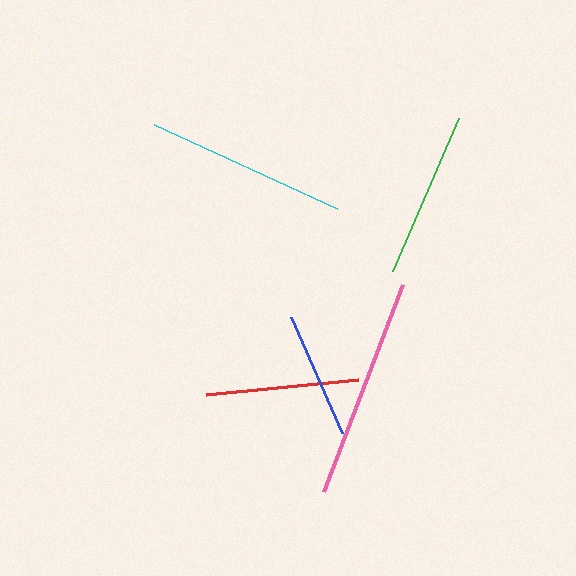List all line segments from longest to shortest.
From longest to shortest: pink, cyan, green, red, blue.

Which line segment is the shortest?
The blue line is the shortest at approximately 127 pixels.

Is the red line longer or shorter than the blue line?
The red line is longer than the blue line.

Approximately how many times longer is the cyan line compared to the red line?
The cyan line is approximately 1.3 times the length of the red line.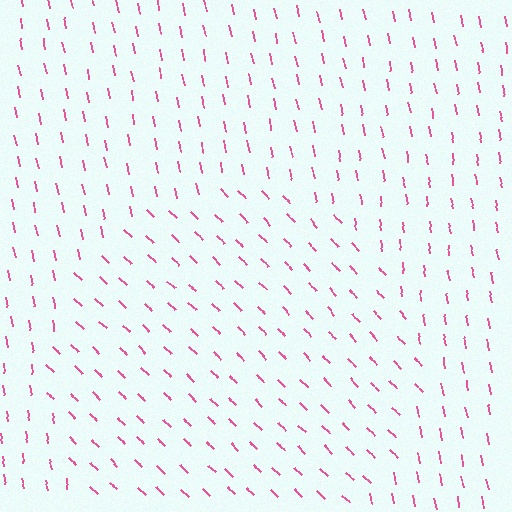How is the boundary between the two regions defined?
The boundary is defined purely by a change in line orientation (approximately 36 degrees difference). All lines are the same color and thickness.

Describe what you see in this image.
The image is filled with small pink line segments. A circle region in the image has lines oriented differently from the surrounding lines, creating a visible texture boundary.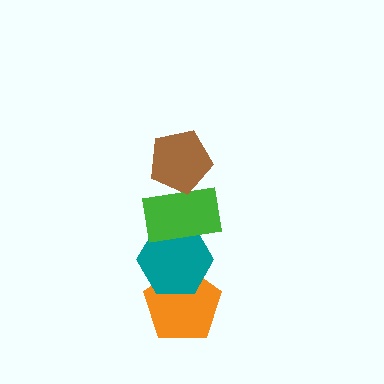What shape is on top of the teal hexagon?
The green rectangle is on top of the teal hexagon.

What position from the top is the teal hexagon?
The teal hexagon is 3rd from the top.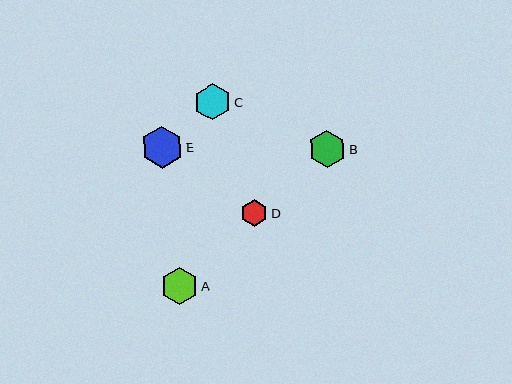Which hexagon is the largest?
Hexagon E is the largest with a size of approximately 42 pixels.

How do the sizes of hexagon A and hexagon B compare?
Hexagon A and hexagon B are approximately the same size.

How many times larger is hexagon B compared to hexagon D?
Hexagon B is approximately 1.4 times the size of hexagon D.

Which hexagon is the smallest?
Hexagon D is the smallest with a size of approximately 27 pixels.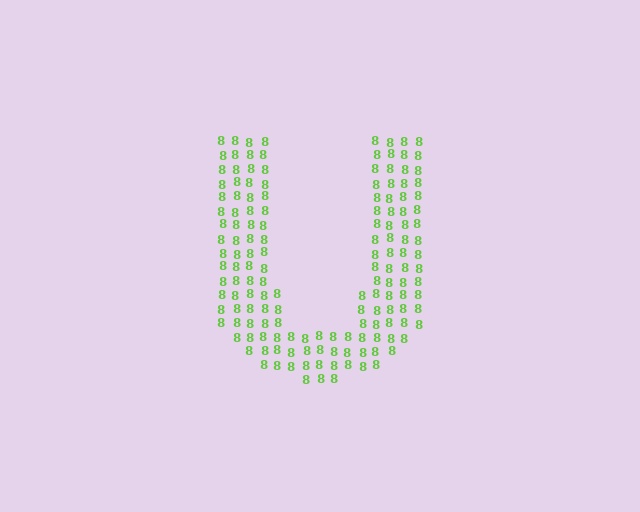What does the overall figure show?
The overall figure shows the letter U.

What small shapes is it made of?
It is made of small digit 8's.